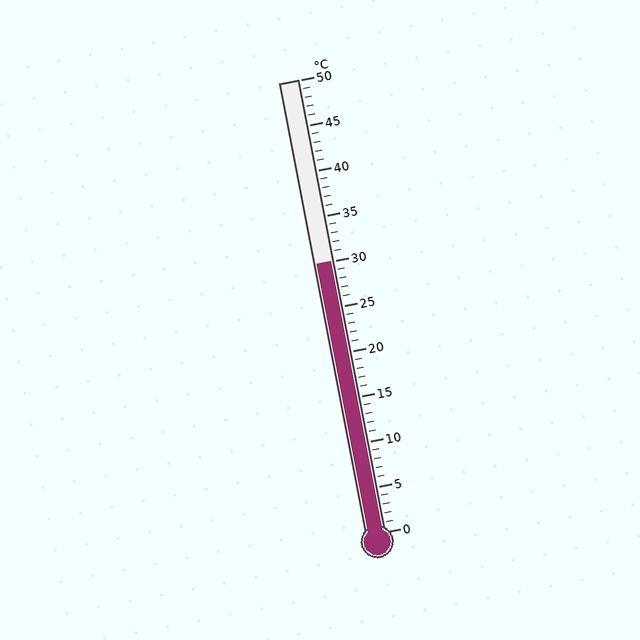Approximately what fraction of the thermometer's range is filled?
The thermometer is filled to approximately 60% of its range.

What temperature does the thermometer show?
The thermometer shows approximately 30°C.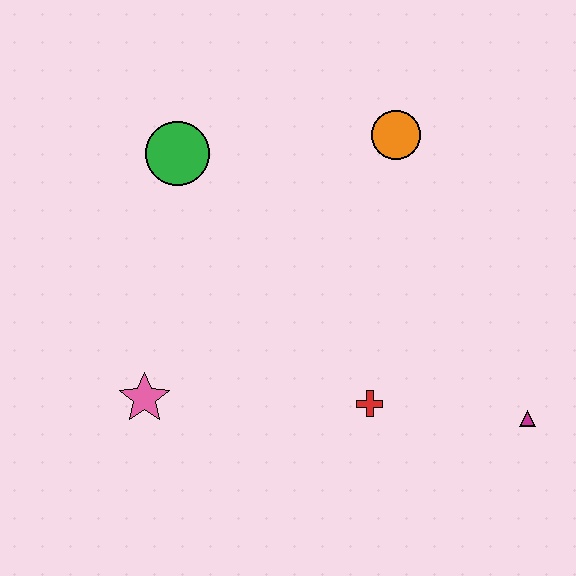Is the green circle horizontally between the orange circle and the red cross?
No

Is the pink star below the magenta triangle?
No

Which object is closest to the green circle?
The orange circle is closest to the green circle.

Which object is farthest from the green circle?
The magenta triangle is farthest from the green circle.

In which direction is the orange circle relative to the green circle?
The orange circle is to the right of the green circle.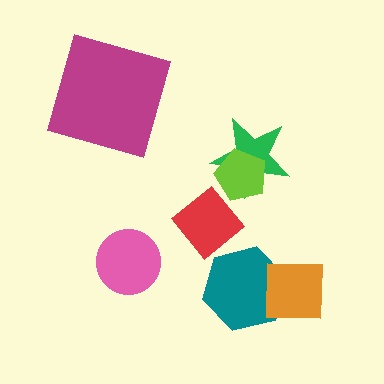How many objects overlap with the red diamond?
1 object overlaps with the red diamond.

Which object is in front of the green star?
The lime pentagon is in front of the green star.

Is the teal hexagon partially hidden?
Yes, it is partially covered by another shape.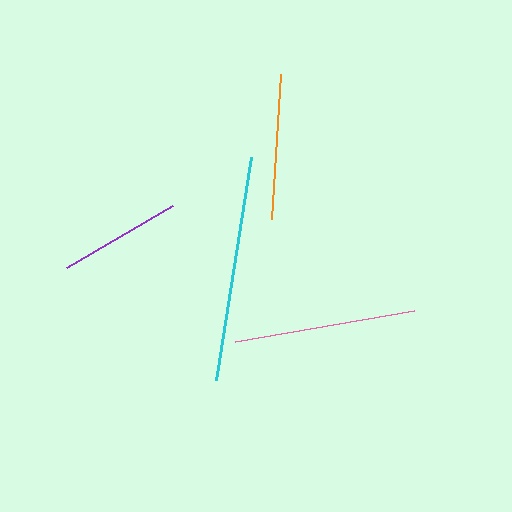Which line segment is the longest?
The cyan line is the longest at approximately 226 pixels.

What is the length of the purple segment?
The purple segment is approximately 122 pixels long.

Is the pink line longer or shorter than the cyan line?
The cyan line is longer than the pink line.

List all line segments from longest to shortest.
From longest to shortest: cyan, pink, orange, purple.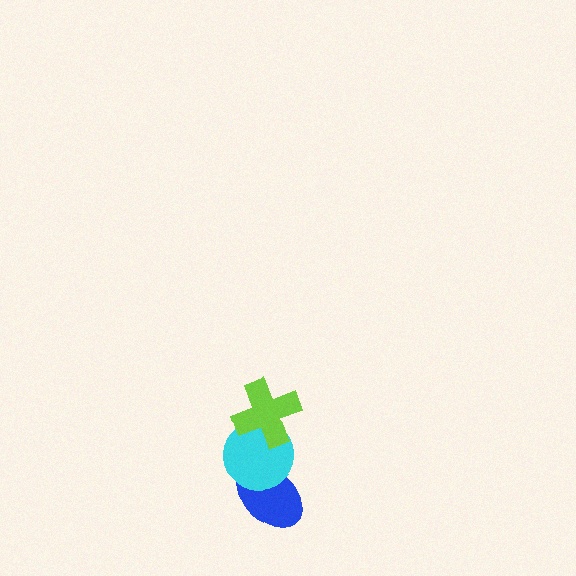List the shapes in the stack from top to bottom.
From top to bottom: the lime cross, the cyan circle, the blue ellipse.